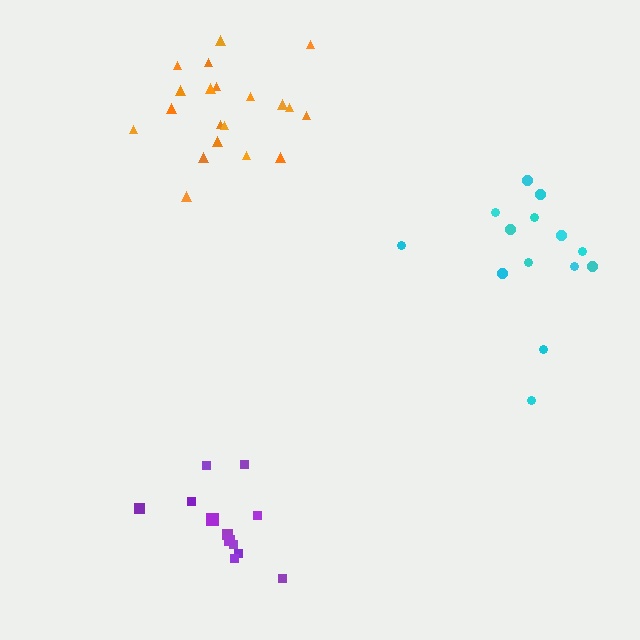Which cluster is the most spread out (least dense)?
Cyan.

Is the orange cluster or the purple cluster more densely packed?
Orange.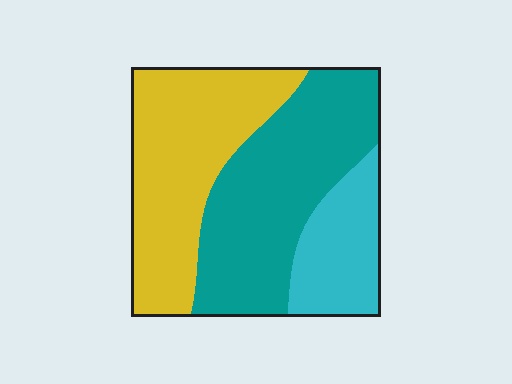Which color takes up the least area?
Cyan, at roughly 20%.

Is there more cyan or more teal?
Teal.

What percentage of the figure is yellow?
Yellow takes up about two fifths (2/5) of the figure.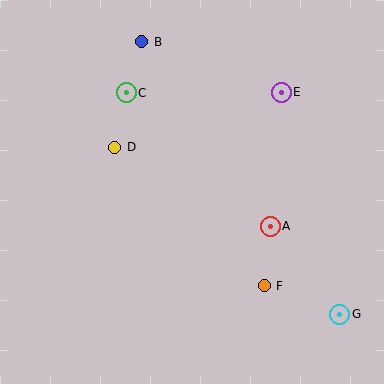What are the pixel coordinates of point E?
Point E is at (281, 92).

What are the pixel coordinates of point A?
Point A is at (270, 226).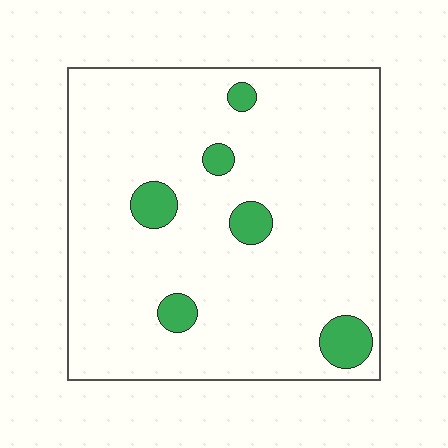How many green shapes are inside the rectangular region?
6.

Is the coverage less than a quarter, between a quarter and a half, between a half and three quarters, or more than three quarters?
Less than a quarter.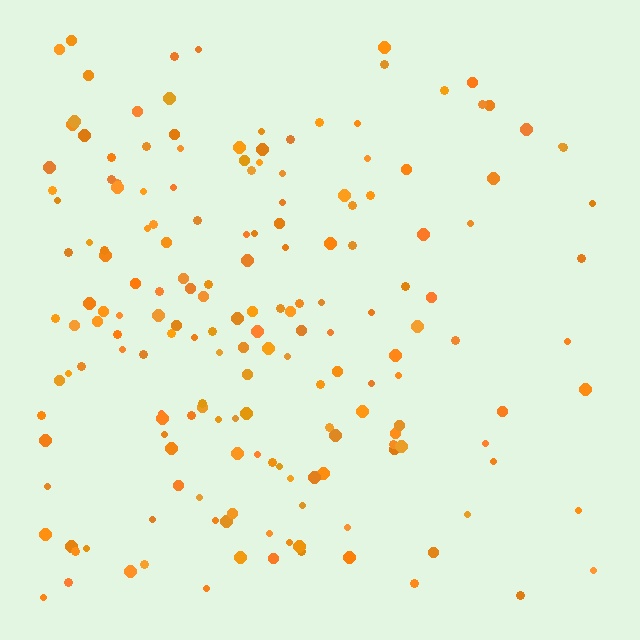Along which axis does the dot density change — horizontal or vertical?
Horizontal.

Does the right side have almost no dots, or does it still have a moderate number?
Still a moderate number, just noticeably fewer than the left.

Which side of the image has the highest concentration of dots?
The left.